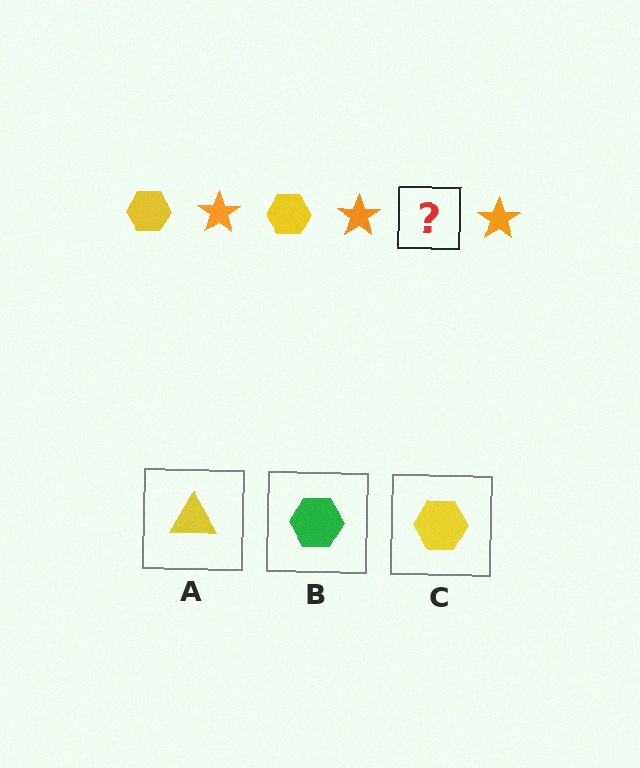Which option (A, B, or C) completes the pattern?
C.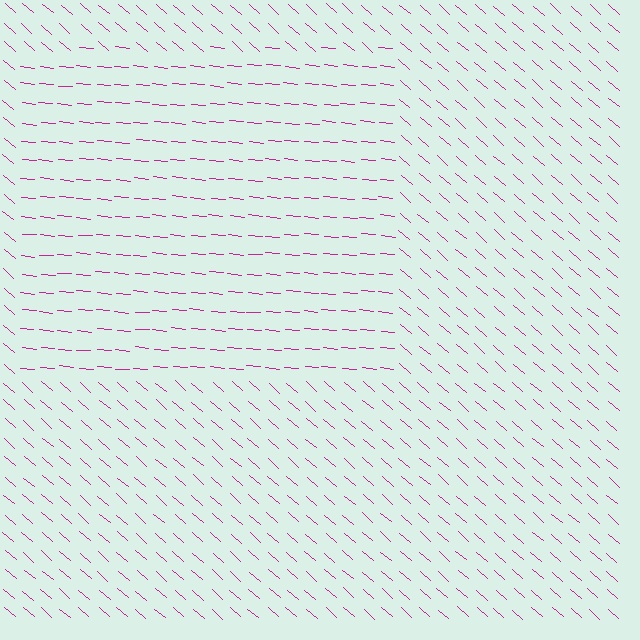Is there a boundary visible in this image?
Yes, there is a texture boundary formed by a change in line orientation.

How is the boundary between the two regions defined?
The boundary is defined purely by a change in line orientation (approximately 35 degrees difference). All lines are the same color and thickness.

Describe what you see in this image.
The image is filled with small magenta line segments. A rectangle region in the image has lines oriented differently from the surrounding lines, creating a visible texture boundary.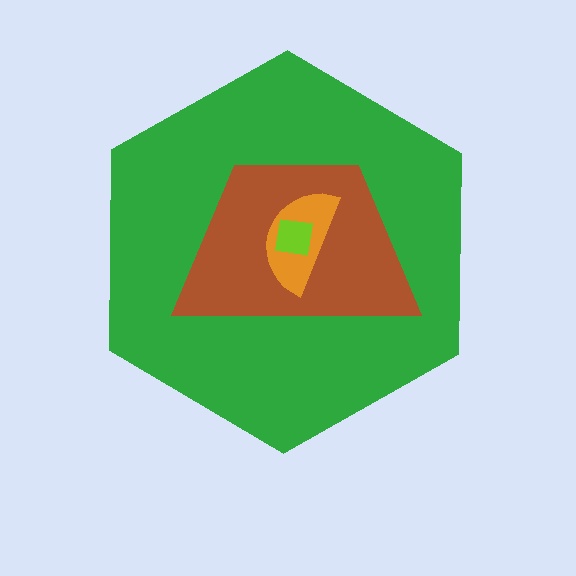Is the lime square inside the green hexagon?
Yes.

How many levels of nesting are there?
4.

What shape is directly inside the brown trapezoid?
The orange semicircle.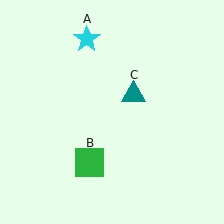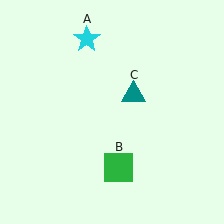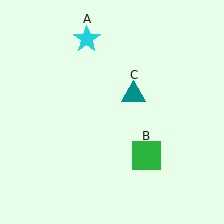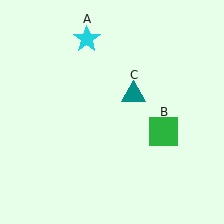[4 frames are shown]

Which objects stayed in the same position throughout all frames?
Cyan star (object A) and teal triangle (object C) remained stationary.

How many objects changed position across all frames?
1 object changed position: green square (object B).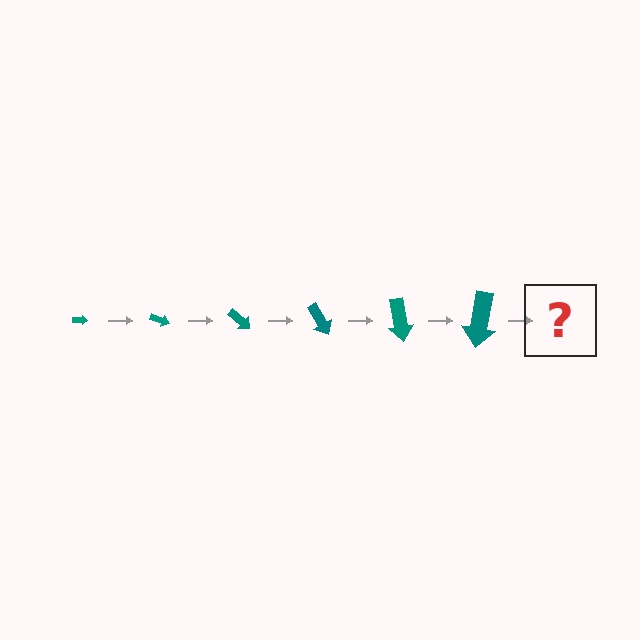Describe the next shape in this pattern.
It should be an arrow, larger than the previous one and rotated 120 degrees from the start.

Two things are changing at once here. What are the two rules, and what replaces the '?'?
The two rules are that the arrow grows larger each step and it rotates 20 degrees each step. The '?' should be an arrow, larger than the previous one and rotated 120 degrees from the start.